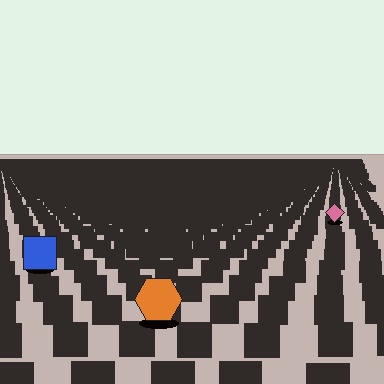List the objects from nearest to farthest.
From nearest to farthest: the orange hexagon, the blue square, the pink diamond.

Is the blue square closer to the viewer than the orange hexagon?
No. The orange hexagon is closer — you can tell from the texture gradient: the ground texture is coarser near it.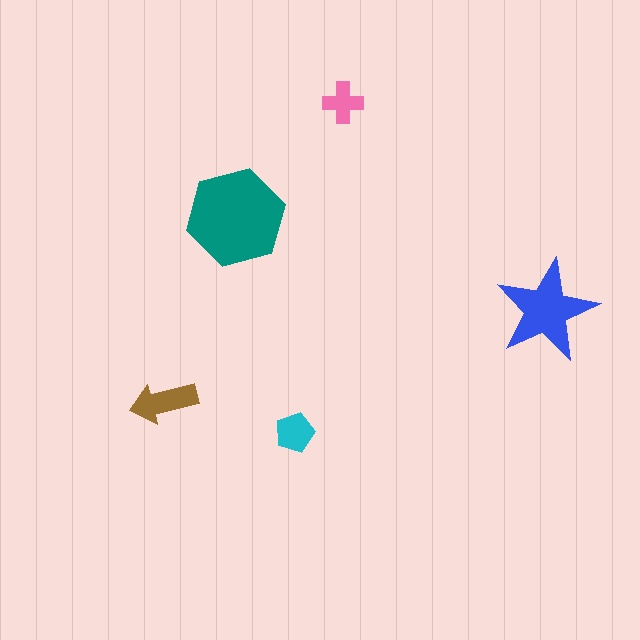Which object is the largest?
The teal hexagon.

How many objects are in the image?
There are 5 objects in the image.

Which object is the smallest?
The pink cross.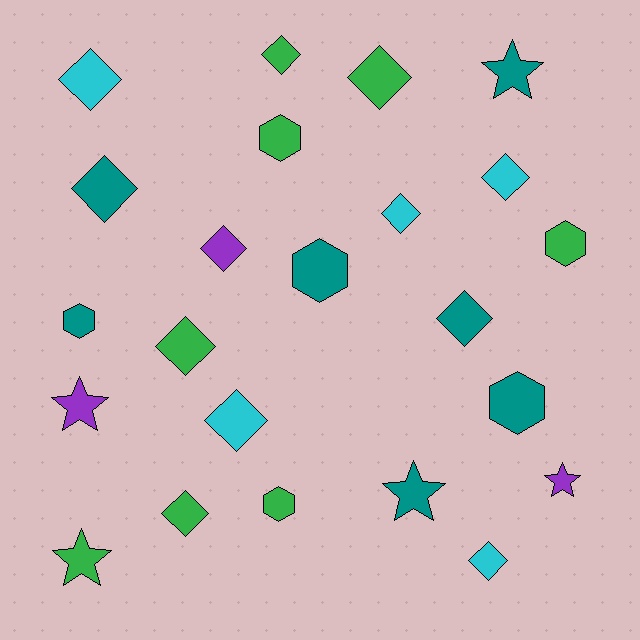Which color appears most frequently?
Green, with 8 objects.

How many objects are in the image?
There are 23 objects.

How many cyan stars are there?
There are no cyan stars.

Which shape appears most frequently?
Diamond, with 12 objects.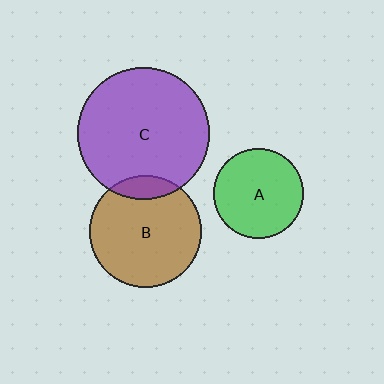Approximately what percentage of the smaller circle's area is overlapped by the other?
Approximately 10%.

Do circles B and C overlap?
Yes.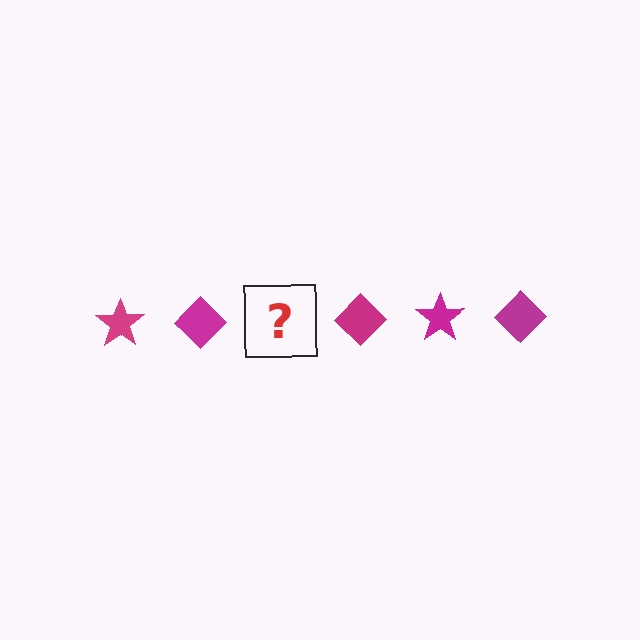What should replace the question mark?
The question mark should be replaced with a magenta star.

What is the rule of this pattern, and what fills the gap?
The rule is that the pattern cycles through star, diamond shapes in magenta. The gap should be filled with a magenta star.